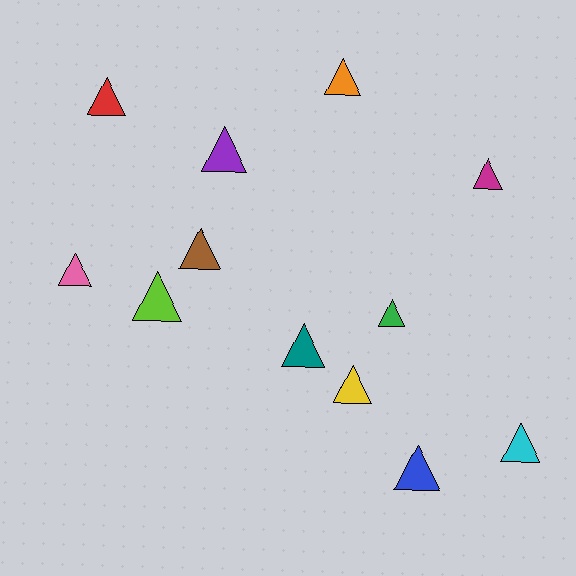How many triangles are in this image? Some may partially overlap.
There are 12 triangles.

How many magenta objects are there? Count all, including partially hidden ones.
There is 1 magenta object.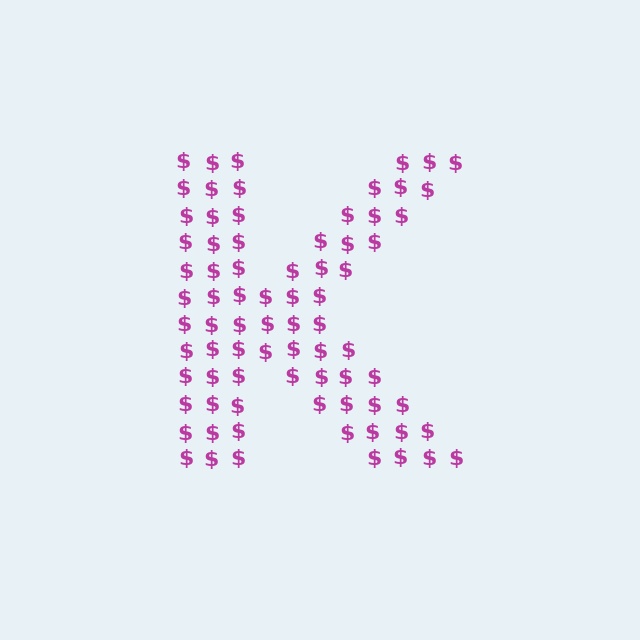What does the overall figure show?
The overall figure shows the letter K.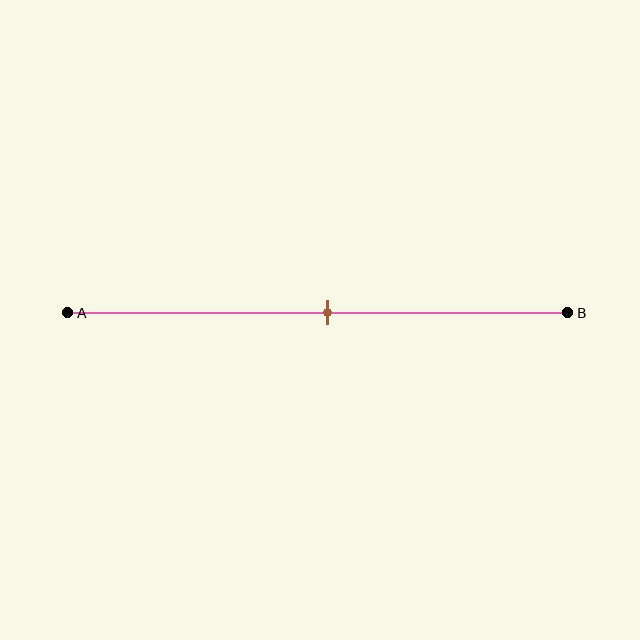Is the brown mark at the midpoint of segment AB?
Yes, the mark is approximately at the midpoint.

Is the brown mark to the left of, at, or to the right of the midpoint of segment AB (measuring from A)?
The brown mark is approximately at the midpoint of segment AB.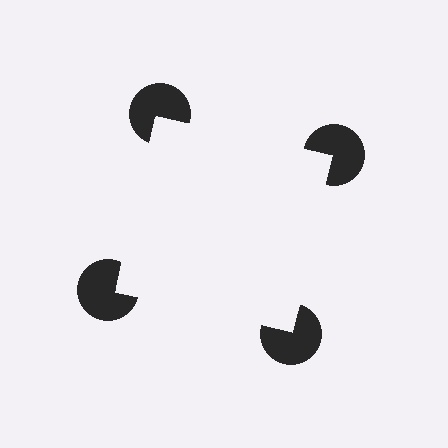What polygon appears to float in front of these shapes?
An illusory square — its edges are inferred from the aligned wedge cuts in the pac-man discs, not physically drawn.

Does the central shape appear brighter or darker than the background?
It typically appears slightly brighter than the background, even though no actual brightness change is drawn.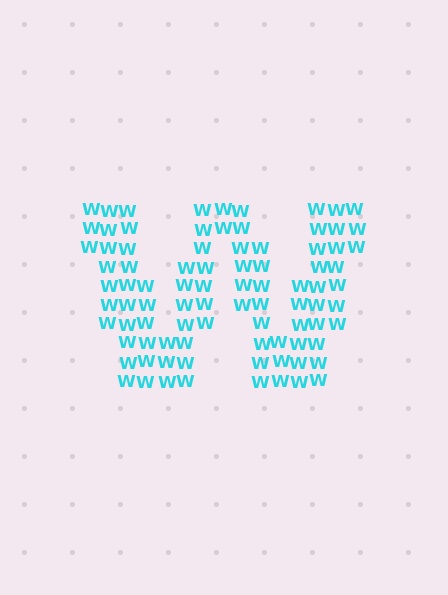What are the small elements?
The small elements are letter W's.